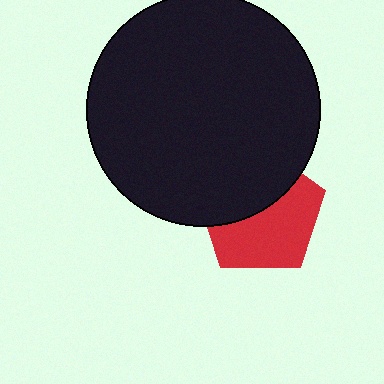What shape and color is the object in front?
The object in front is a black circle.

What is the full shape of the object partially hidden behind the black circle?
The partially hidden object is a red pentagon.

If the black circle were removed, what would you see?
You would see the complete red pentagon.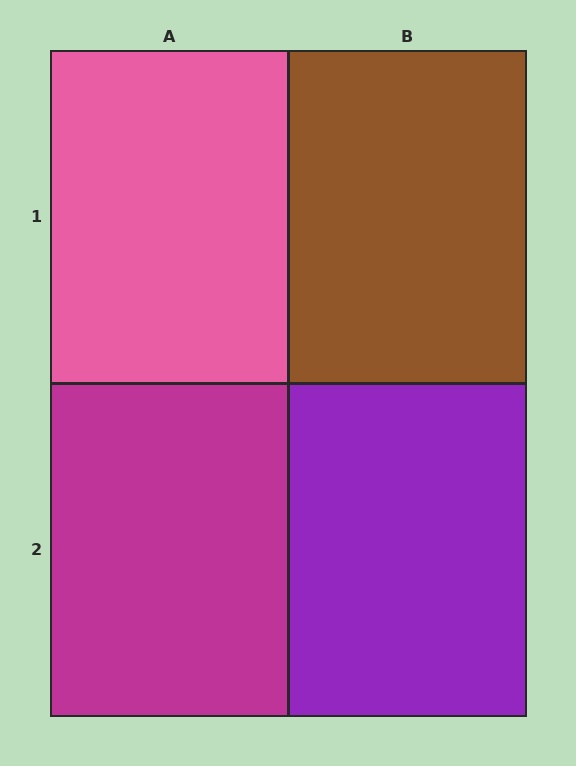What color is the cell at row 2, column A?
Magenta.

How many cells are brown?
1 cell is brown.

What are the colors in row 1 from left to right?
Pink, brown.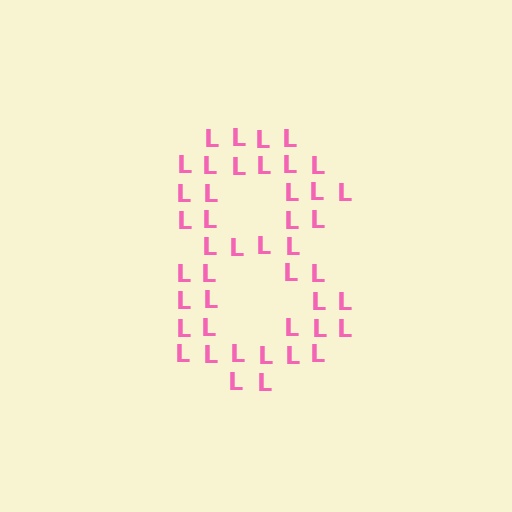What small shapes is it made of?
It is made of small letter L's.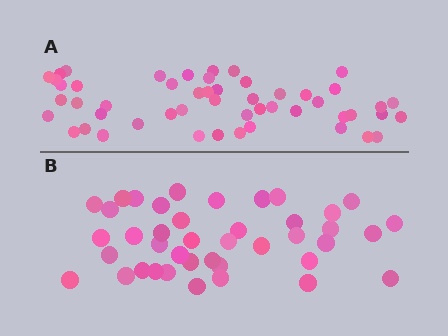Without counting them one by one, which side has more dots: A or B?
Region A (the top region) has more dots.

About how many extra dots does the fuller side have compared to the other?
Region A has roughly 10 or so more dots than region B.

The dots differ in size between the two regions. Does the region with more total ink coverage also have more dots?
No. Region B has more total ink coverage because its dots are larger, but region A actually contains more individual dots. Total area can be misleading — the number of items is what matters here.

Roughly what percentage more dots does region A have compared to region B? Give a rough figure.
About 25% more.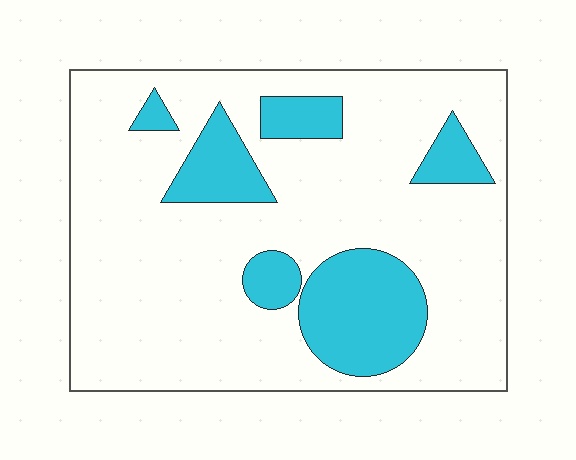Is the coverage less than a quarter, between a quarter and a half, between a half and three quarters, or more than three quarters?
Less than a quarter.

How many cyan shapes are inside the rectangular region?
6.